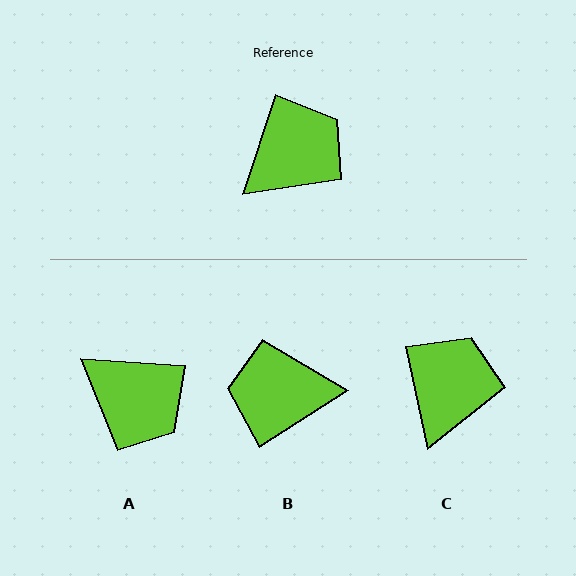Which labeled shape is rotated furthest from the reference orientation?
B, about 141 degrees away.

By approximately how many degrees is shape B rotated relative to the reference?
Approximately 141 degrees counter-clockwise.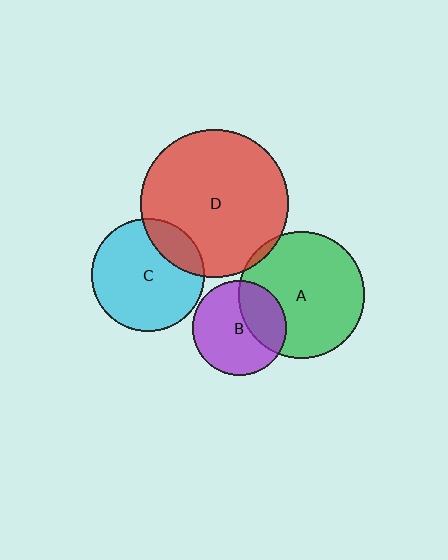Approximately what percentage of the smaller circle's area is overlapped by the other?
Approximately 5%.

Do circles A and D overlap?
Yes.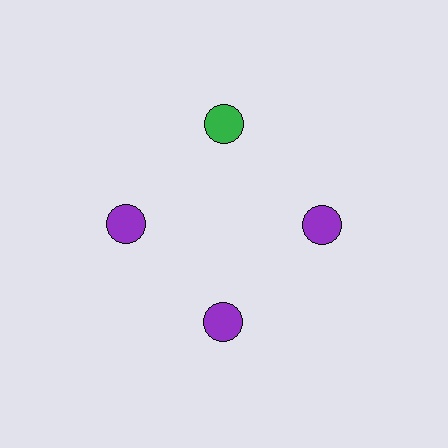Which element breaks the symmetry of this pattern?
The green circle at roughly the 12 o'clock position breaks the symmetry. All other shapes are purple circles.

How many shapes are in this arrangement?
There are 4 shapes arranged in a ring pattern.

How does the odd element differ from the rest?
It has a different color: green instead of purple.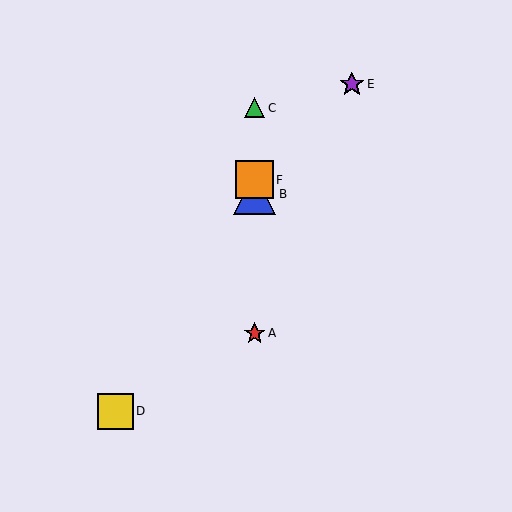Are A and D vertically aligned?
No, A is at x≈255 and D is at x≈115.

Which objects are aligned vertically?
Objects A, B, C, F are aligned vertically.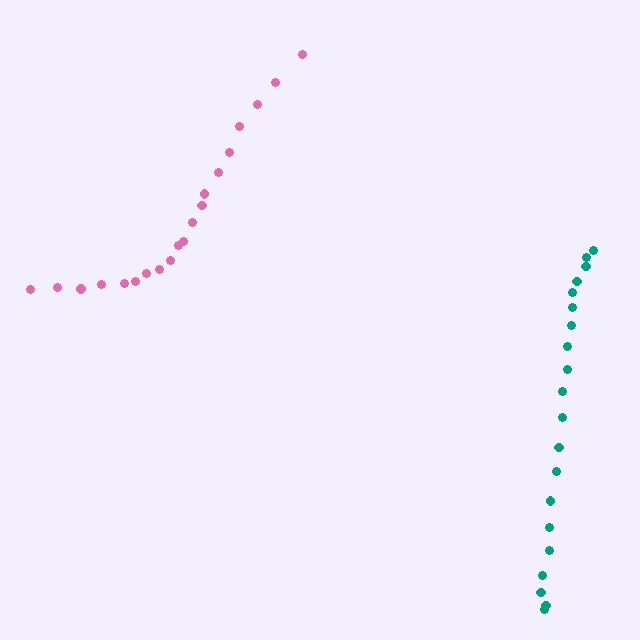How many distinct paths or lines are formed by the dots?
There are 2 distinct paths.